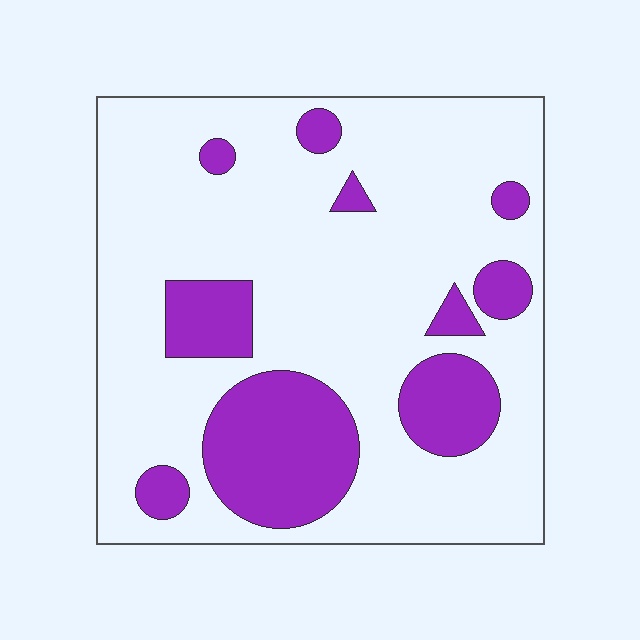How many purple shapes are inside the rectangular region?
10.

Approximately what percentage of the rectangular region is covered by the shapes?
Approximately 25%.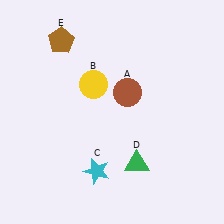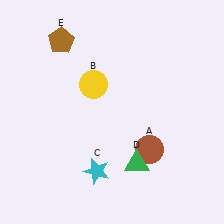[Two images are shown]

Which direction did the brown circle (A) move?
The brown circle (A) moved down.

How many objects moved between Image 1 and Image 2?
1 object moved between the two images.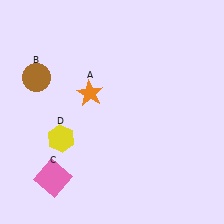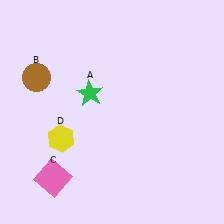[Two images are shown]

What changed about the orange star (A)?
In Image 1, A is orange. In Image 2, it changed to green.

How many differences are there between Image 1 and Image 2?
There is 1 difference between the two images.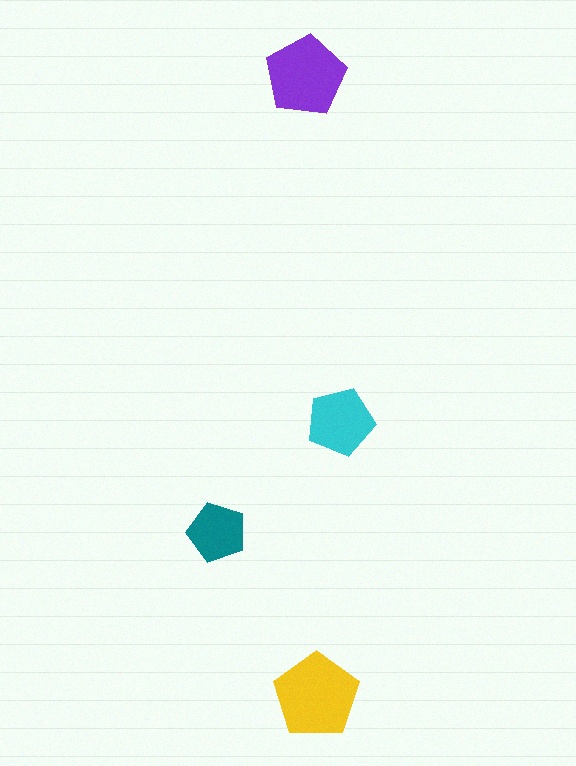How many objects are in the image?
There are 4 objects in the image.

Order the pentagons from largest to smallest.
the yellow one, the purple one, the cyan one, the teal one.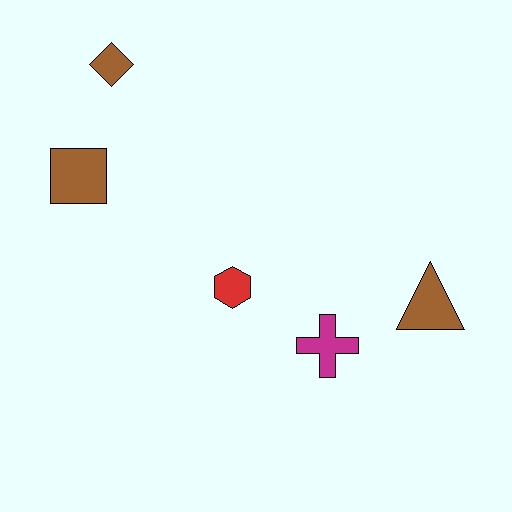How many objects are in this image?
There are 5 objects.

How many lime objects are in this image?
There are no lime objects.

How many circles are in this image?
There are no circles.